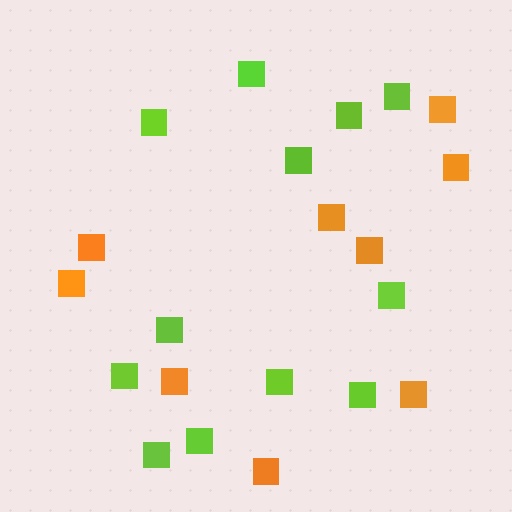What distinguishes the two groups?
There are 2 groups: one group of orange squares (9) and one group of lime squares (12).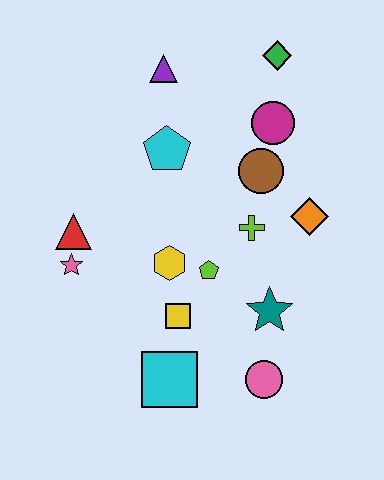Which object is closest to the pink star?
The red triangle is closest to the pink star.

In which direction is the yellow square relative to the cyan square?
The yellow square is above the cyan square.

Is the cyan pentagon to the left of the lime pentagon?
Yes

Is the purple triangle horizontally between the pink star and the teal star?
Yes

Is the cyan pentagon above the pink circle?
Yes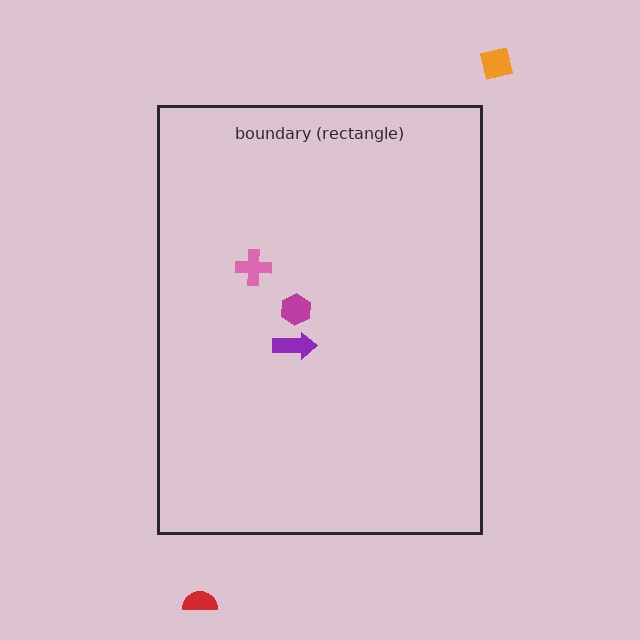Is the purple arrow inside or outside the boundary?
Inside.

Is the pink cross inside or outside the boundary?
Inside.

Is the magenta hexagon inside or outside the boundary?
Inside.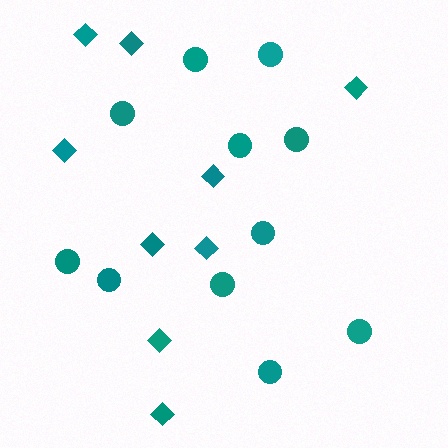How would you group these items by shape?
There are 2 groups: one group of diamonds (9) and one group of circles (11).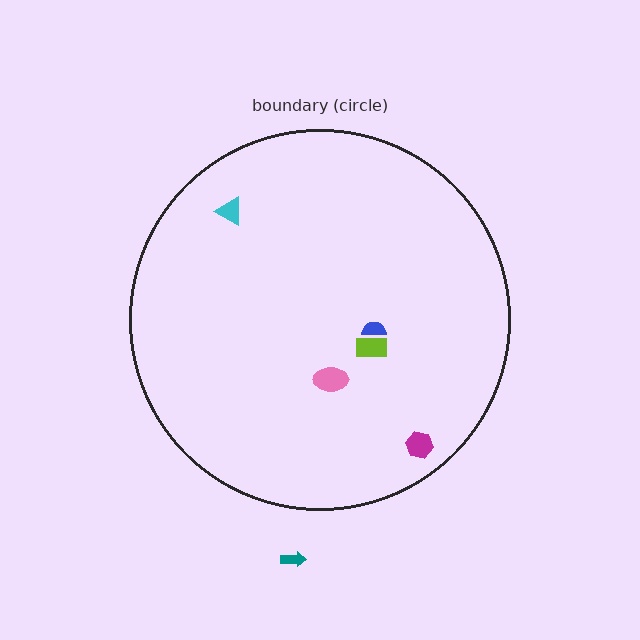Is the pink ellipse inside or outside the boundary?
Inside.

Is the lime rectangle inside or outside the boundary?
Inside.